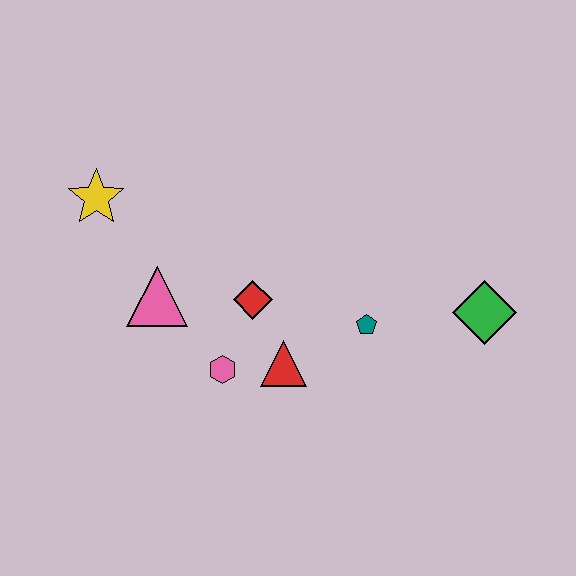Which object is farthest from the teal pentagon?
The yellow star is farthest from the teal pentagon.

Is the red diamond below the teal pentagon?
No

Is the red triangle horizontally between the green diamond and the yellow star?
Yes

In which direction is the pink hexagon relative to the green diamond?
The pink hexagon is to the left of the green diamond.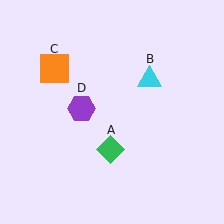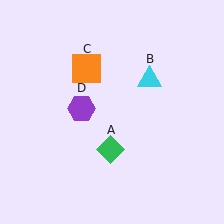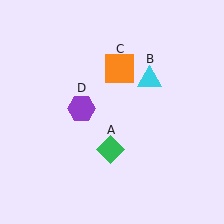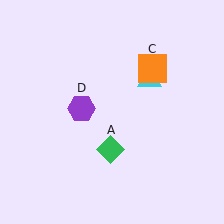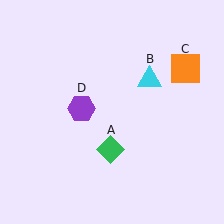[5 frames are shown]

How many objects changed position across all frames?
1 object changed position: orange square (object C).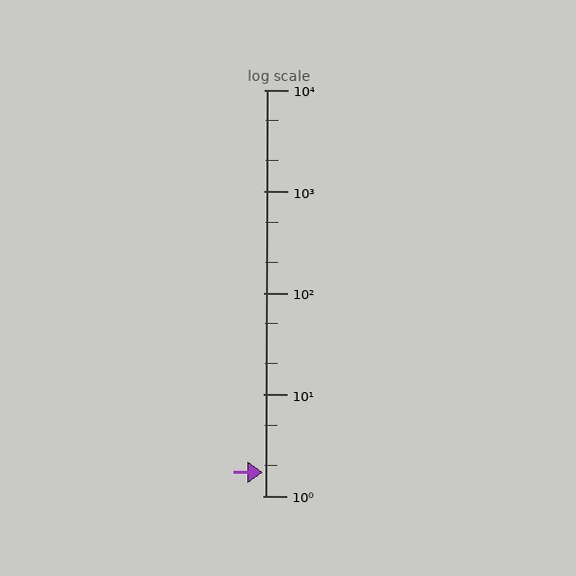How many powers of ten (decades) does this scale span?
The scale spans 4 decades, from 1 to 10000.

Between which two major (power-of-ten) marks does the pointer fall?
The pointer is between 1 and 10.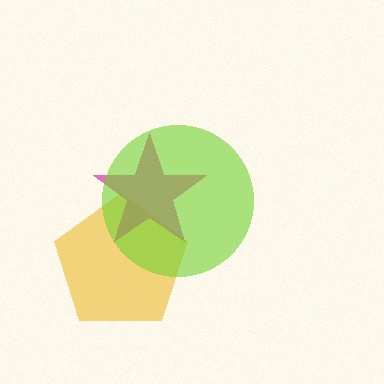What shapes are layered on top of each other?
The layered shapes are: a yellow pentagon, a magenta star, a lime circle.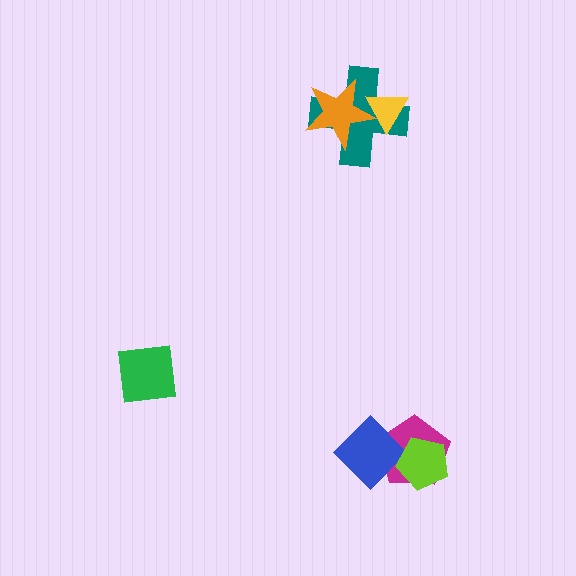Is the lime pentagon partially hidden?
No, no other shape covers it.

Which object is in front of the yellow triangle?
The orange star is in front of the yellow triangle.